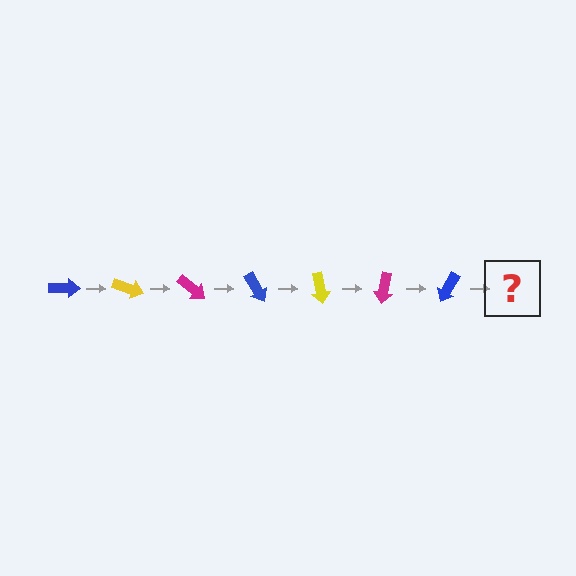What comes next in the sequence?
The next element should be a yellow arrow, rotated 140 degrees from the start.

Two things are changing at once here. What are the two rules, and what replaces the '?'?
The two rules are that it rotates 20 degrees each step and the color cycles through blue, yellow, and magenta. The '?' should be a yellow arrow, rotated 140 degrees from the start.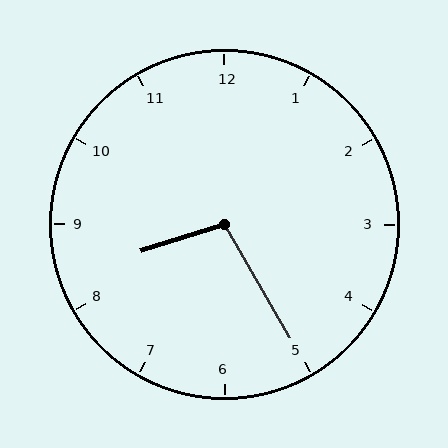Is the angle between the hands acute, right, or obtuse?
It is obtuse.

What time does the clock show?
8:25.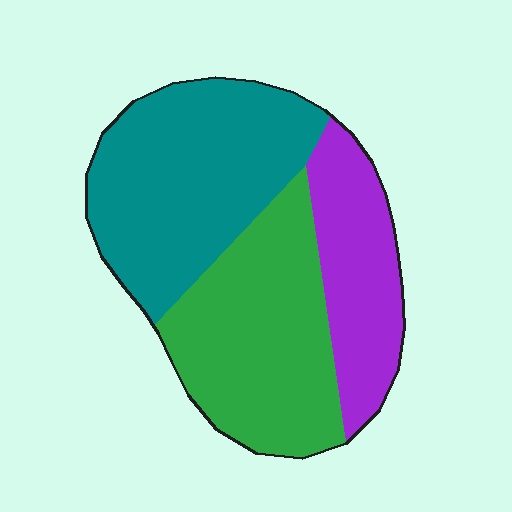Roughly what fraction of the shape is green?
Green covers 37% of the shape.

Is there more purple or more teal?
Teal.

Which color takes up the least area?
Purple, at roughly 20%.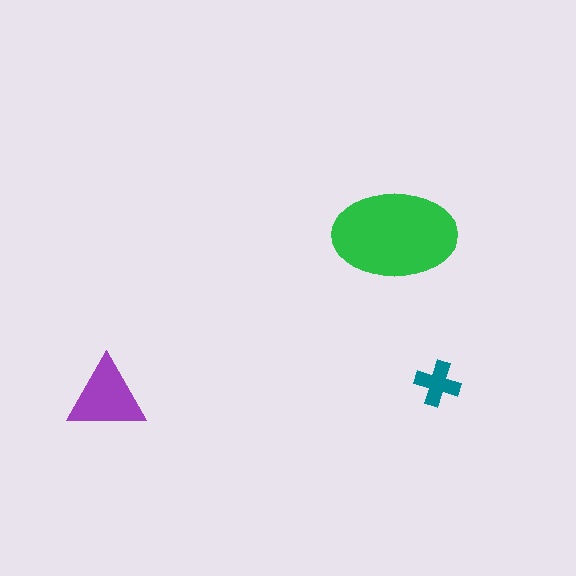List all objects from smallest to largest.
The teal cross, the purple triangle, the green ellipse.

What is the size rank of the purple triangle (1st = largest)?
2nd.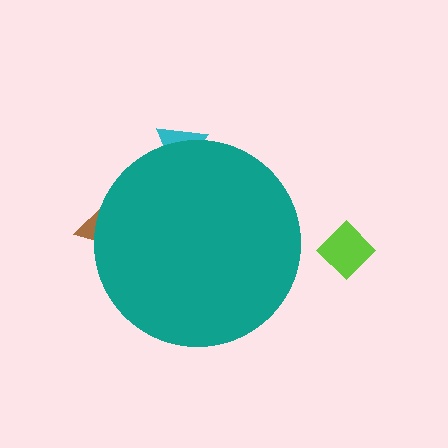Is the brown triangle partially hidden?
Yes, the brown triangle is partially hidden behind the teal circle.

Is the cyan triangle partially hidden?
Yes, the cyan triangle is partially hidden behind the teal circle.